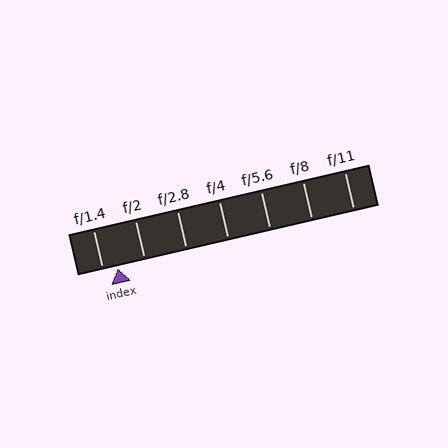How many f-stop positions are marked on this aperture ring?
There are 7 f-stop positions marked.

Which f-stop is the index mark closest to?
The index mark is closest to f/1.4.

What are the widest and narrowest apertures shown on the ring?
The widest aperture shown is f/1.4 and the narrowest is f/11.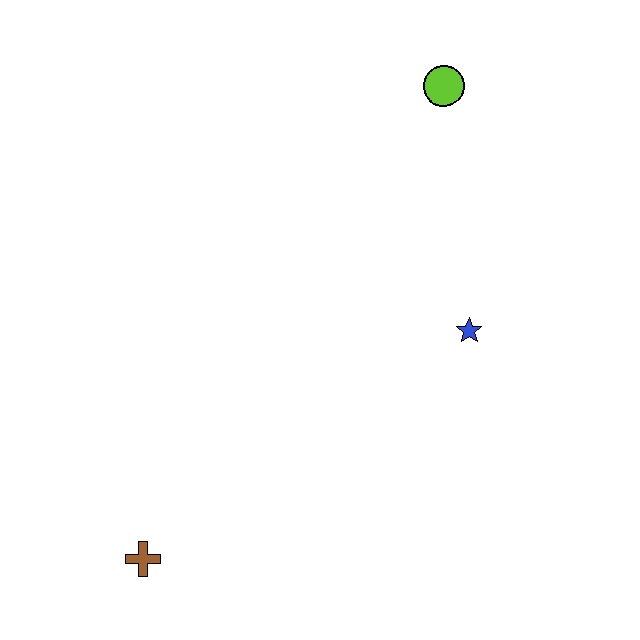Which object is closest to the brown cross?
The blue star is closest to the brown cross.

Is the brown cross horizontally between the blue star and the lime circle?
No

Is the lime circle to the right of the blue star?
No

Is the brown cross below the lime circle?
Yes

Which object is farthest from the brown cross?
The lime circle is farthest from the brown cross.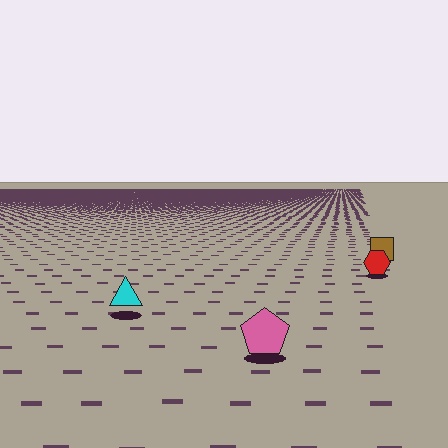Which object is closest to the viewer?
The pink pentagon is closest. The texture marks near it are larger and more spread out.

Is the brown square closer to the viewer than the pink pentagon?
No. The pink pentagon is closer — you can tell from the texture gradient: the ground texture is coarser near it.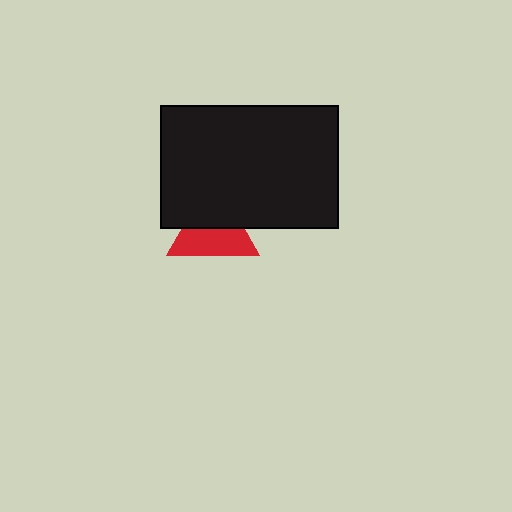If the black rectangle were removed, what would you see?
You would see the complete red triangle.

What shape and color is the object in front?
The object in front is a black rectangle.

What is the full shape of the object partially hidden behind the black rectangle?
The partially hidden object is a red triangle.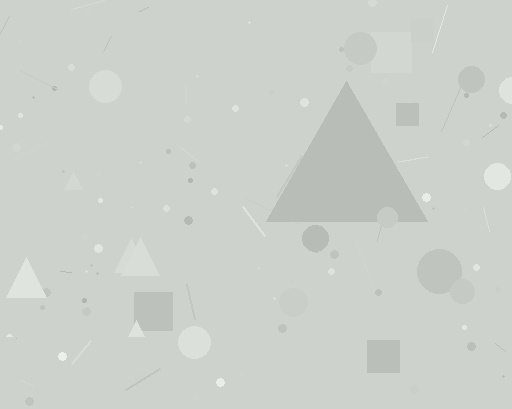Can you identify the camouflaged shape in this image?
The camouflaged shape is a triangle.